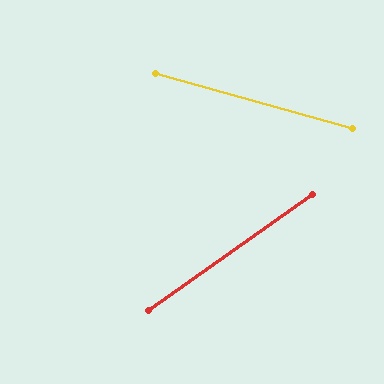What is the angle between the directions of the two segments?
Approximately 51 degrees.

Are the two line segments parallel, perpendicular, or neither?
Neither parallel nor perpendicular — they differ by about 51°.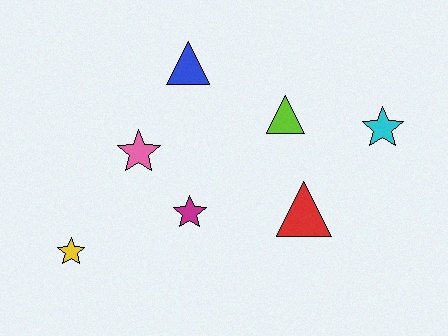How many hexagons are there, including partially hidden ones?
There are no hexagons.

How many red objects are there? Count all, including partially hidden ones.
There is 1 red object.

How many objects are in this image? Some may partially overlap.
There are 7 objects.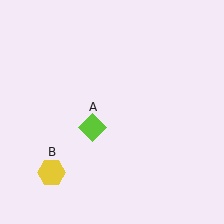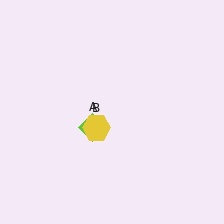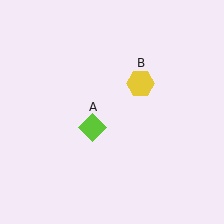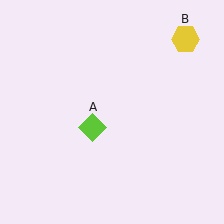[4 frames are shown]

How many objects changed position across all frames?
1 object changed position: yellow hexagon (object B).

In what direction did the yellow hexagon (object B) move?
The yellow hexagon (object B) moved up and to the right.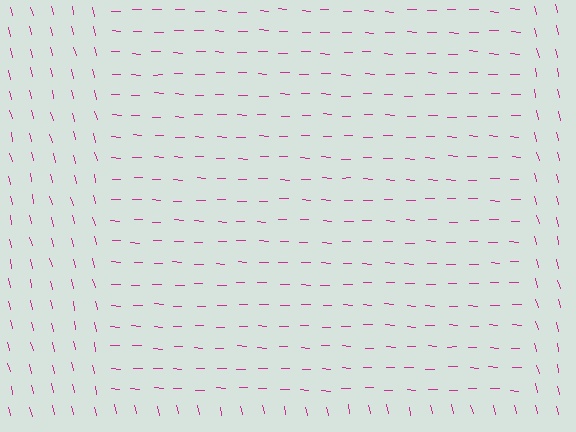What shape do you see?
I see a rectangle.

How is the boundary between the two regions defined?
The boundary is defined purely by a change in line orientation (approximately 74 degrees difference). All lines are the same color and thickness.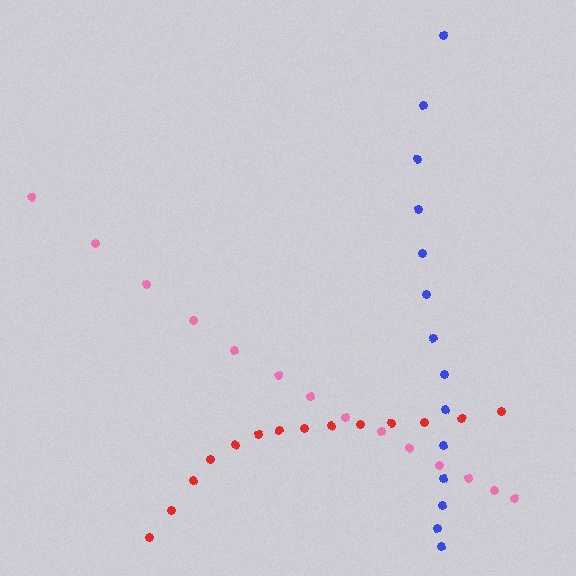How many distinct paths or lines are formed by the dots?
There are 3 distinct paths.